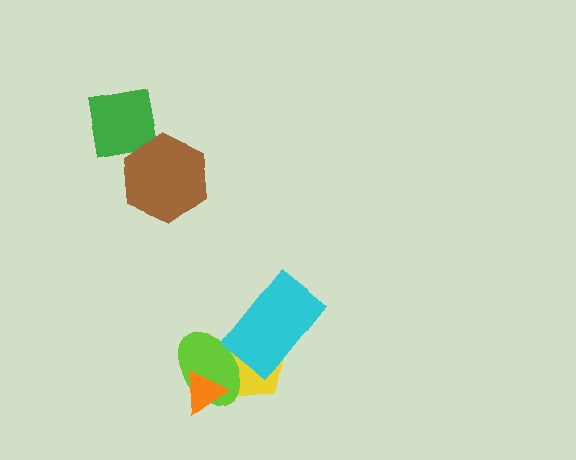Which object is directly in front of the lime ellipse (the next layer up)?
The cyan rectangle is directly in front of the lime ellipse.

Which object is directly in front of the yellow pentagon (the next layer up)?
The lime ellipse is directly in front of the yellow pentagon.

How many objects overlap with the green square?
0 objects overlap with the green square.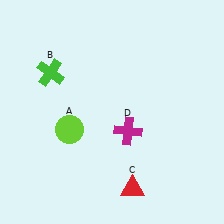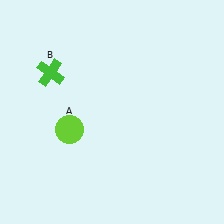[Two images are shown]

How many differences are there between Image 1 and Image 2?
There are 2 differences between the two images.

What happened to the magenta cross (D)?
The magenta cross (D) was removed in Image 2. It was in the bottom-right area of Image 1.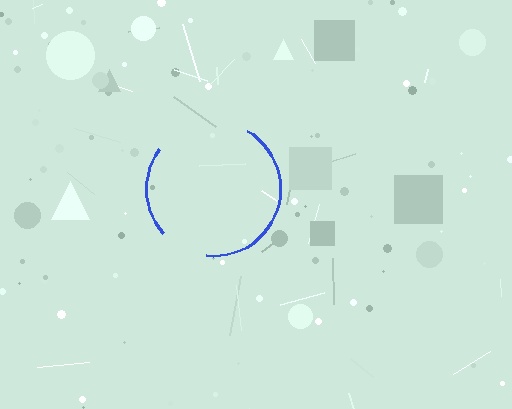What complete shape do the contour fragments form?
The contour fragments form a circle.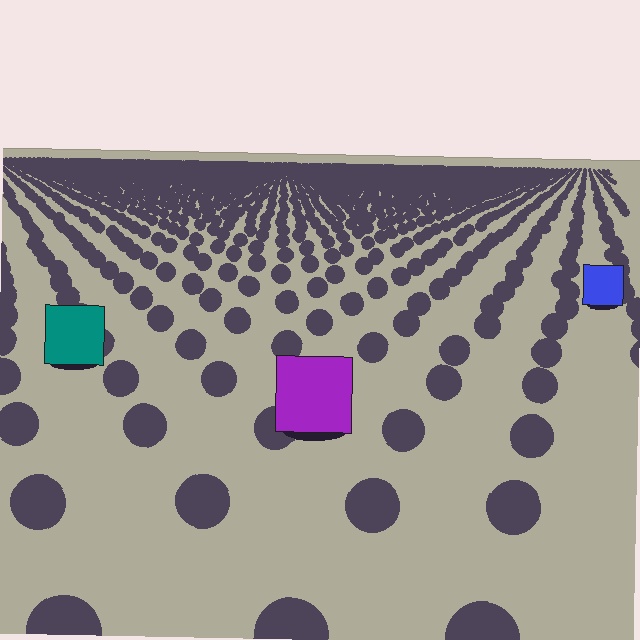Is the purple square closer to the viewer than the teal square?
Yes. The purple square is closer — you can tell from the texture gradient: the ground texture is coarser near it.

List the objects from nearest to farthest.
From nearest to farthest: the purple square, the teal square, the blue square.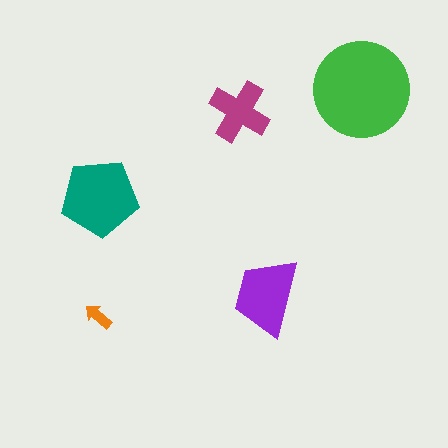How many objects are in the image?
There are 5 objects in the image.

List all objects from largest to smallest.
The green circle, the teal pentagon, the purple trapezoid, the magenta cross, the orange arrow.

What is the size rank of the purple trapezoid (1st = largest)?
3rd.